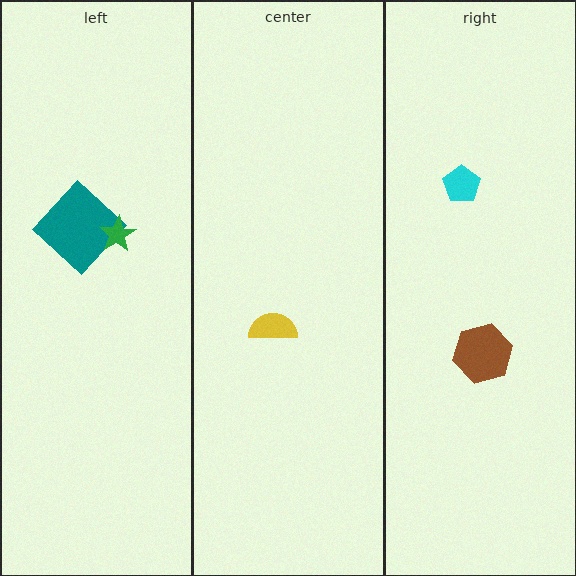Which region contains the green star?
The left region.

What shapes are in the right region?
The cyan pentagon, the brown hexagon.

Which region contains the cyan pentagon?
The right region.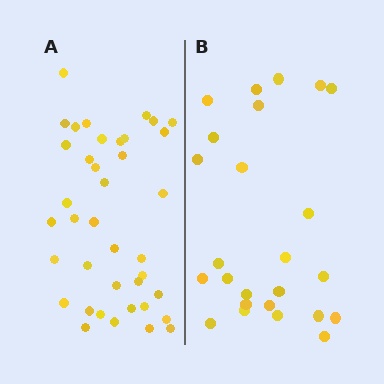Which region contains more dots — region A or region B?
Region A (the left region) has more dots.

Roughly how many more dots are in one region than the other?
Region A has approximately 15 more dots than region B.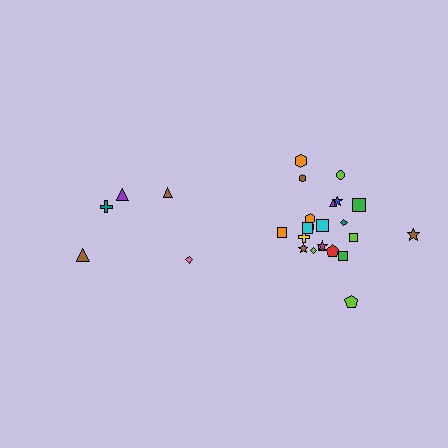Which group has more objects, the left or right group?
The right group.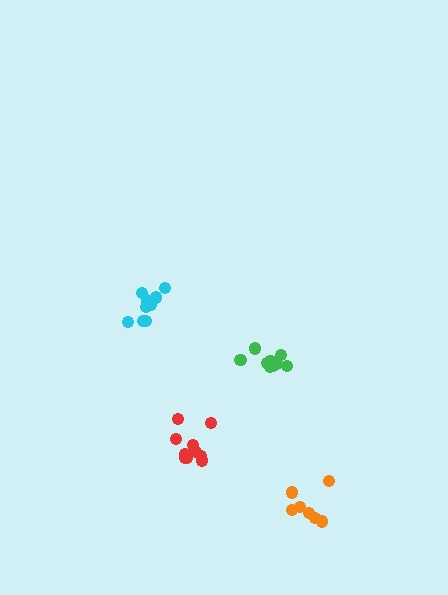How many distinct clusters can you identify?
There are 4 distinct clusters.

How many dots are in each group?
Group 1: 10 dots, Group 2: 10 dots, Group 3: 10 dots, Group 4: 7 dots (37 total).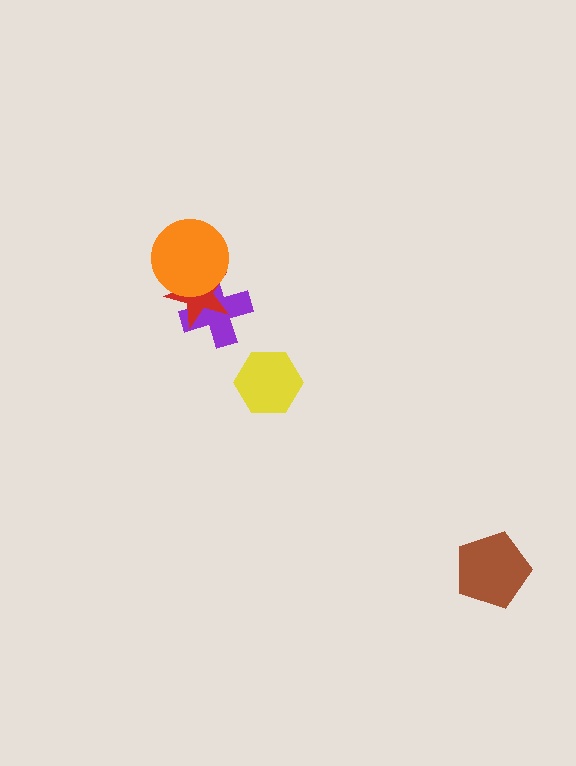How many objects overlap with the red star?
2 objects overlap with the red star.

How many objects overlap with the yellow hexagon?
0 objects overlap with the yellow hexagon.